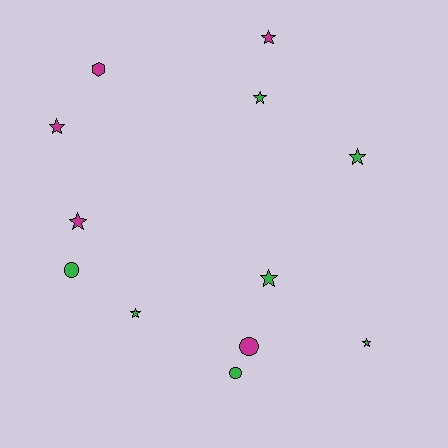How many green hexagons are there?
There are no green hexagons.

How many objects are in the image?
There are 12 objects.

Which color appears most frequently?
Green, with 7 objects.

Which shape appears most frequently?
Star, with 8 objects.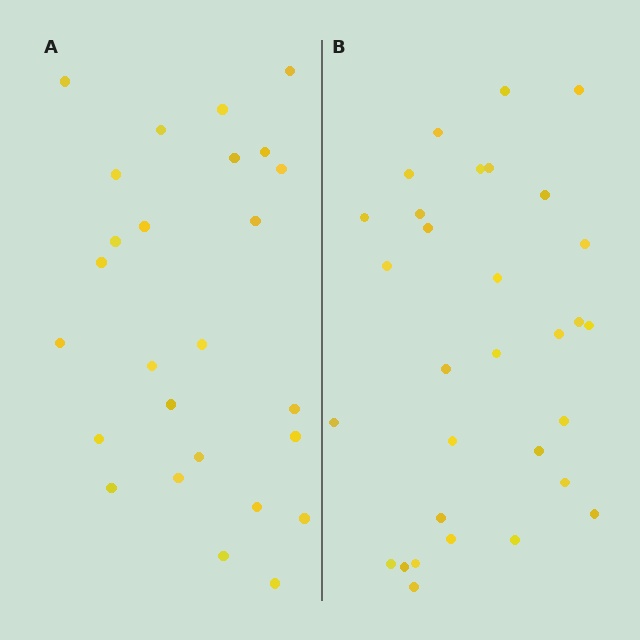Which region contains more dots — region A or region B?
Region B (the right region) has more dots.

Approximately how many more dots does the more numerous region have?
Region B has about 5 more dots than region A.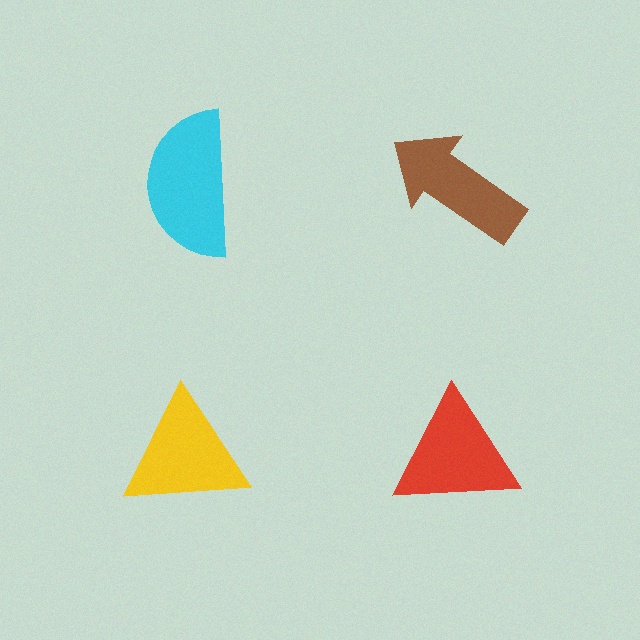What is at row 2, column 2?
A red triangle.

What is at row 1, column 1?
A cyan semicircle.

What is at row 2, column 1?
A yellow triangle.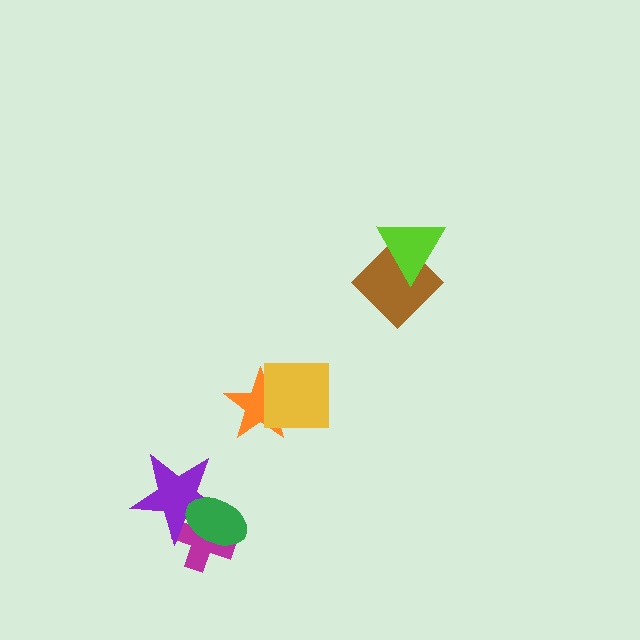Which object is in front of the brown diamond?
The lime triangle is in front of the brown diamond.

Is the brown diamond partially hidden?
Yes, it is partially covered by another shape.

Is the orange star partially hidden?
Yes, it is partially covered by another shape.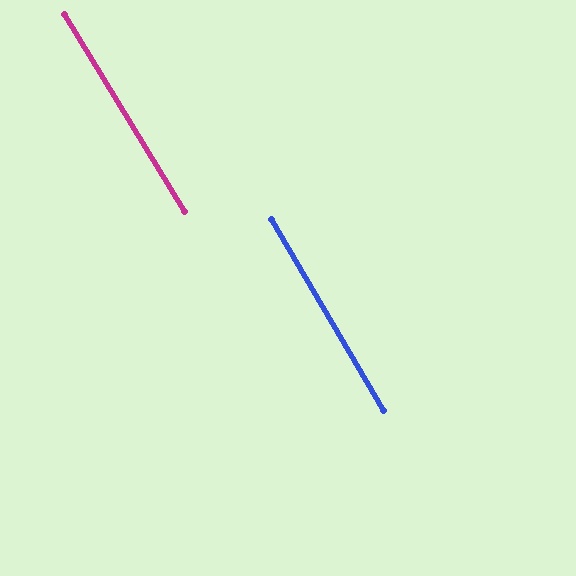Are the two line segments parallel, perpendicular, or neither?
Parallel — their directions differ by only 1.0°.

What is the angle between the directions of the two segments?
Approximately 1 degree.